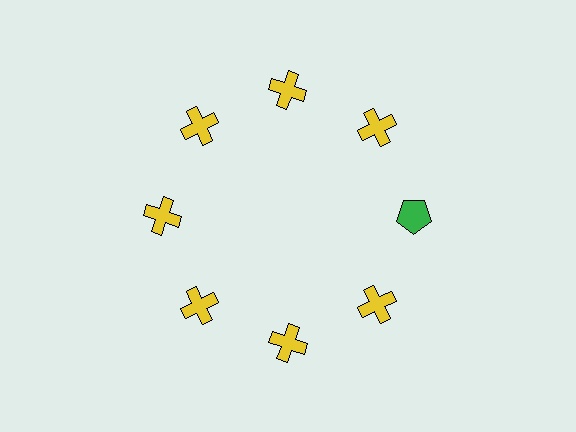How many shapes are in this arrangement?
There are 8 shapes arranged in a ring pattern.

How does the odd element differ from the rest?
It differs in both color (green instead of yellow) and shape (pentagon instead of cross).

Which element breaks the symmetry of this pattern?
The green pentagon at roughly the 3 o'clock position breaks the symmetry. All other shapes are yellow crosses.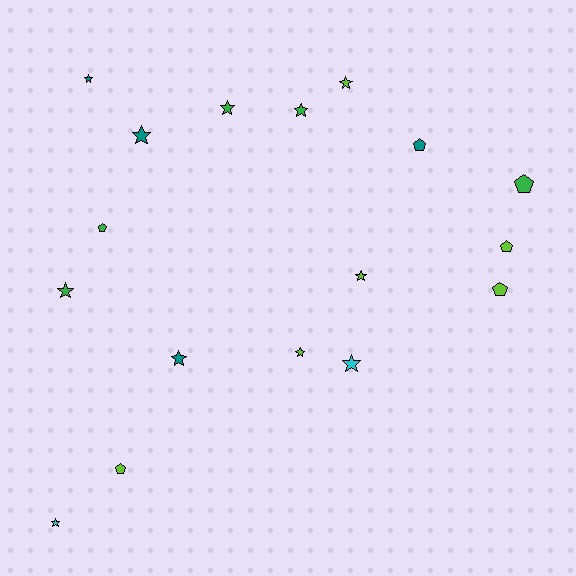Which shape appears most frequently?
Star, with 11 objects.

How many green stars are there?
There are 3 green stars.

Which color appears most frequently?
Lime, with 6 objects.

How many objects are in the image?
There are 17 objects.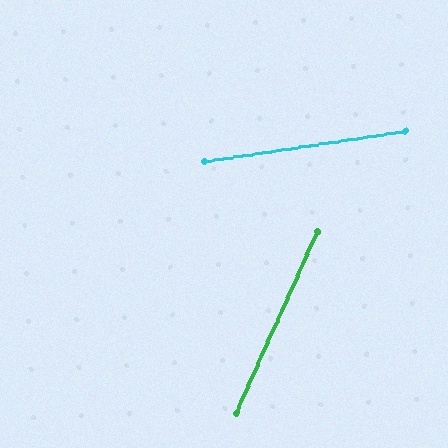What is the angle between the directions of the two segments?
Approximately 57 degrees.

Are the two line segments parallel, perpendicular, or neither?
Neither parallel nor perpendicular — they differ by about 57°.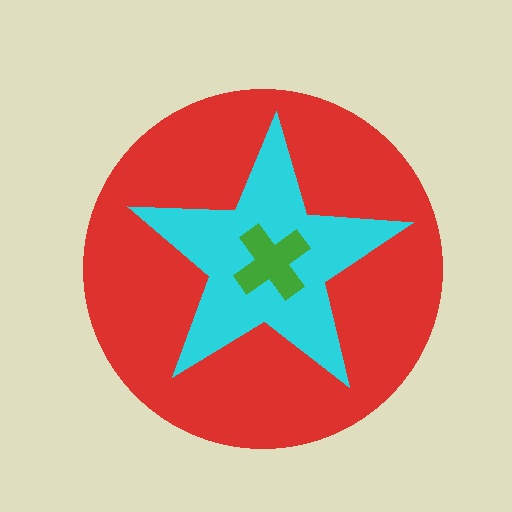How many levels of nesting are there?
3.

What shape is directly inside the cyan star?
The green cross.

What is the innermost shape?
The green cross.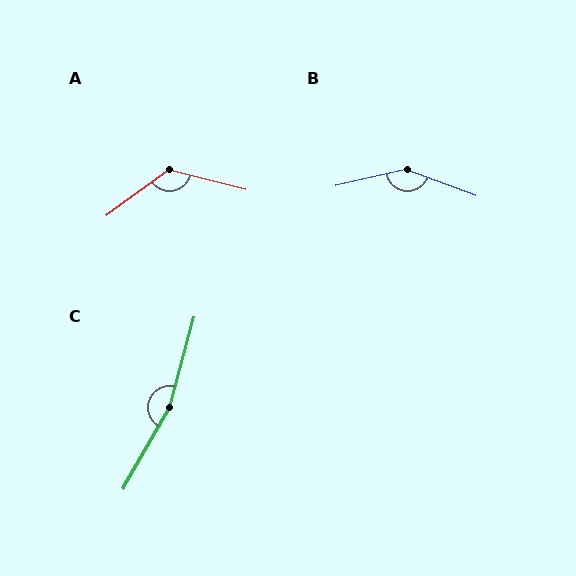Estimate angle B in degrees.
Approximately 147 degrees.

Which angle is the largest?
C, at approximately 165 degrees.